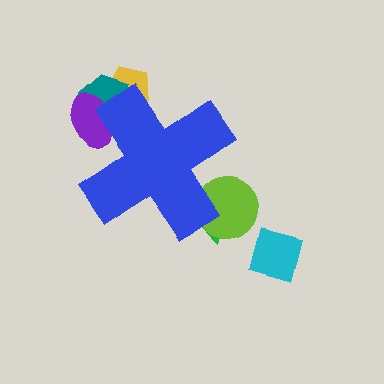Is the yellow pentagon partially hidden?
Yes, the yellow pentagon is partially hidden behind the blue cross.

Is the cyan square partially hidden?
No, the cyan square is fully visible.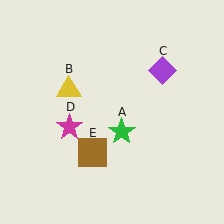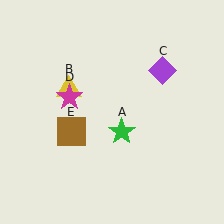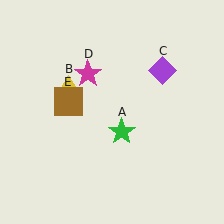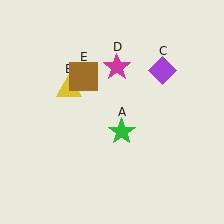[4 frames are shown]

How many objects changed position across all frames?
2 objects changed position: magenta star (object D), brown square (object E).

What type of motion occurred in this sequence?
The magenta star (object D), brown square (object E) rotated clockwise around the center of the scene.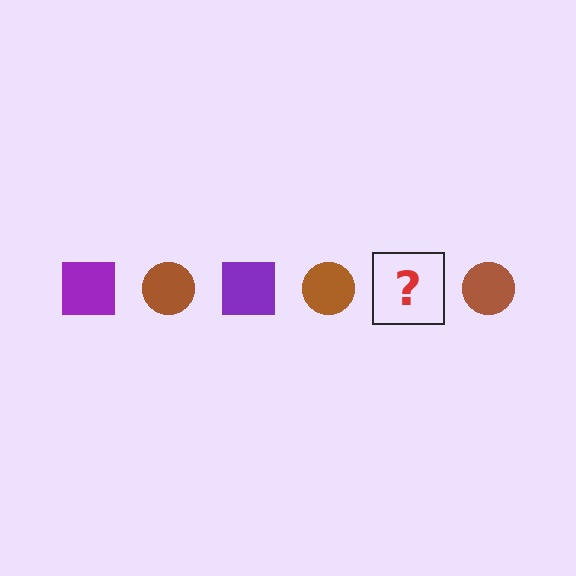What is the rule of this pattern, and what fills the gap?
The rule is that the pattern alternates between purple square and brown circle. The gap should be filled with a purple square.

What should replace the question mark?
The question mark should be replaced with a purple square.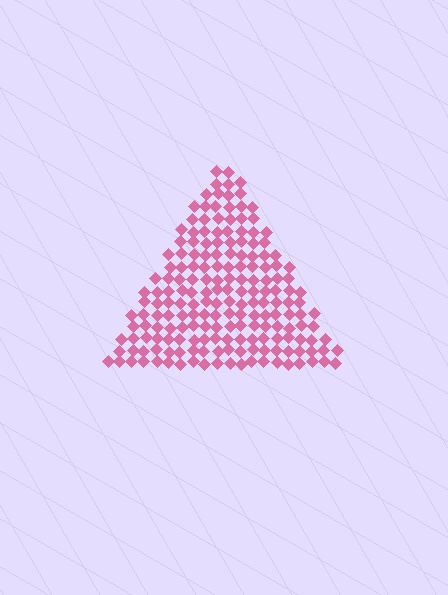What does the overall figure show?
The overall figure shows a triangle.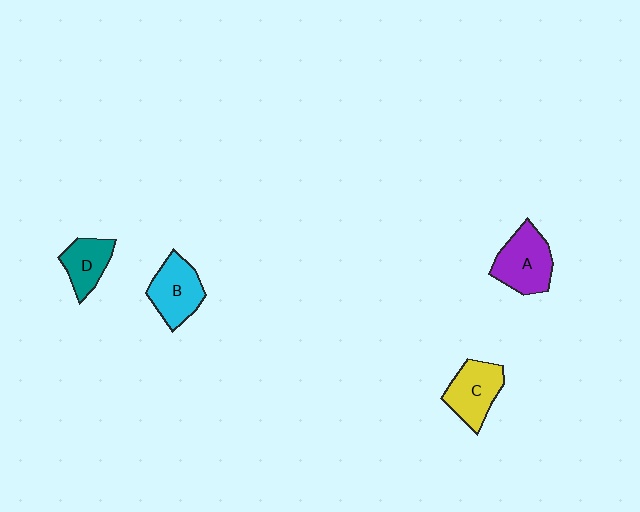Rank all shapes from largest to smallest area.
From largest to smallest: A (purple), B (cyan), C (yellow), D (teal).